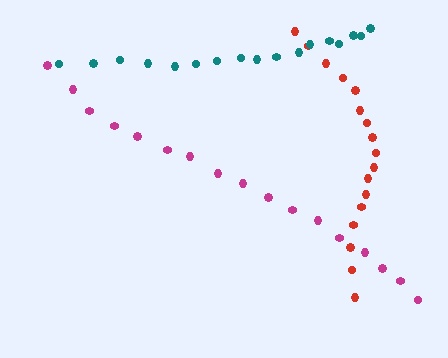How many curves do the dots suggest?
There are 3 distinct paths.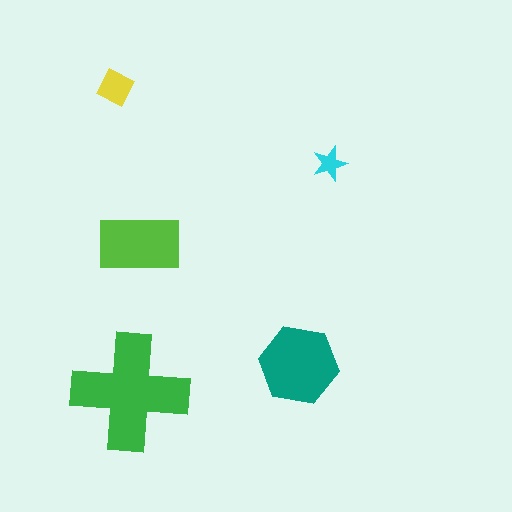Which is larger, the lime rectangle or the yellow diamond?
The lime rectangle.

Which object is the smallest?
The cyan star.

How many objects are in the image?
There are 5 objects in the image.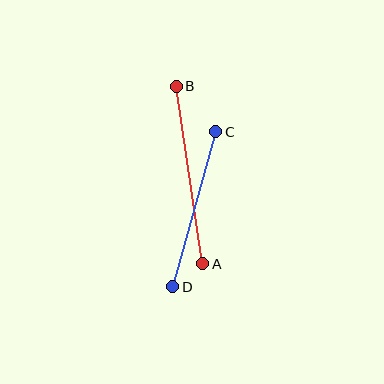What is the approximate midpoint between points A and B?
The midpoint is at approximately (190, 175) pixels.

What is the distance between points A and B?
The distance is approximately 179 pixels.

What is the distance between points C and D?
The distance is approximately 161 pixels.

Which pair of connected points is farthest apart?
Points A and B are farthest apart.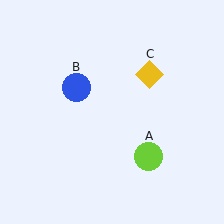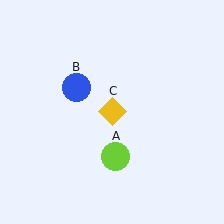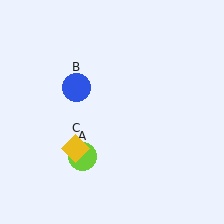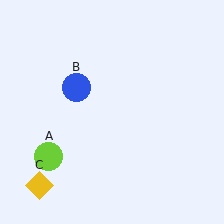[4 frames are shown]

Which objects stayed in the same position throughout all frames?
Blue circle (object B) remained stationary.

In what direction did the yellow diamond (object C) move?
The yellow diamond (object C) moved down and to the left.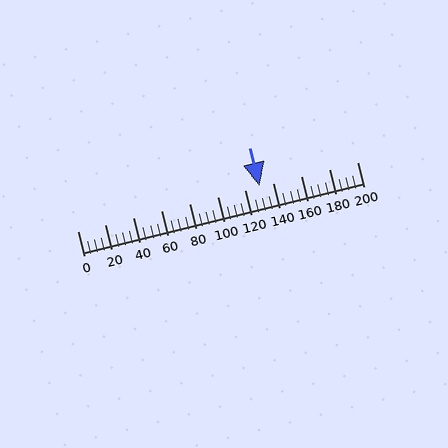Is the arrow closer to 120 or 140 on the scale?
The arrow is closer to 140.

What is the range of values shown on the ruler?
The ruler shows values from 0 to 200.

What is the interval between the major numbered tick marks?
The major tick marks are spaced 20 units apart.